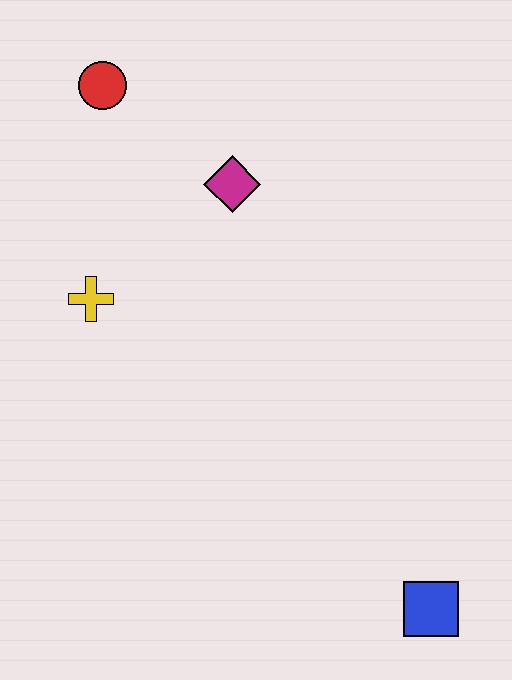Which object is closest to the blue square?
The yellow cross is closest to the blue square.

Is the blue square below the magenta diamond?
Yes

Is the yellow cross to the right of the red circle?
No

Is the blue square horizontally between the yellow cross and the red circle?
No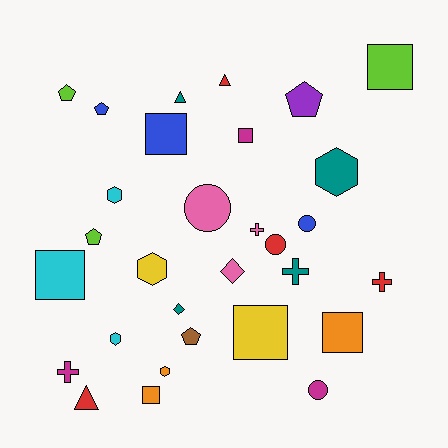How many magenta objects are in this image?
There are 3 magenta objects.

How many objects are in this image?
There are 30 objects.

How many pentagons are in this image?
There are 5 pentagons.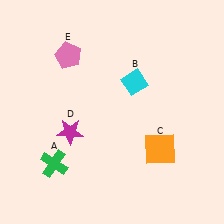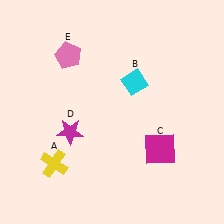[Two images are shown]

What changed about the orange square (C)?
In Image 1, C is orange. In Image 2, it changed to magenta.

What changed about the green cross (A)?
In Image 1, A is green. In Image 2, it changed to yellow.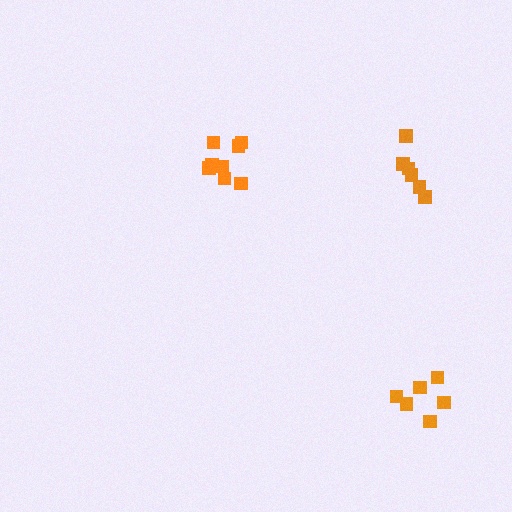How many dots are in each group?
Group 1: 6 dots, Group 2: 6 dots, Group 3: 8 dots (20 total).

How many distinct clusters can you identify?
There are 3 distinct clusters.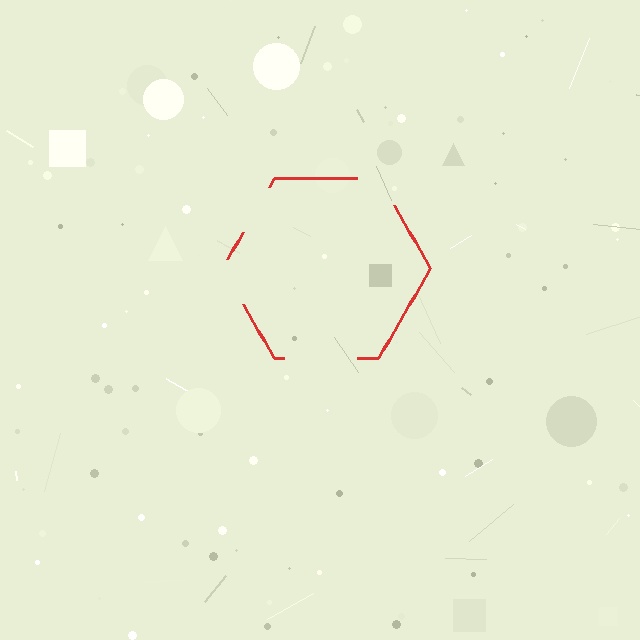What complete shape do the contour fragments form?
The contour fragments form a hexagon.